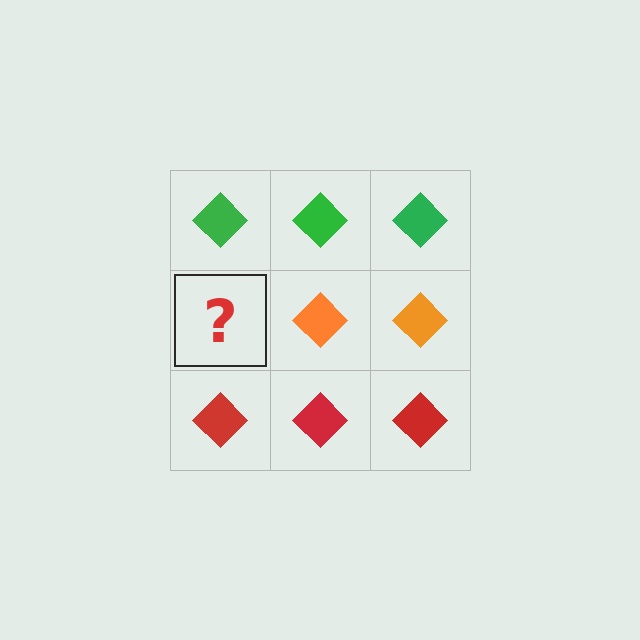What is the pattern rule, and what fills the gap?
The rule is that each row has a consistent color. The gap should be filled with an orange diamond.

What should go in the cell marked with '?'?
The missing cell should contain an orange diamond.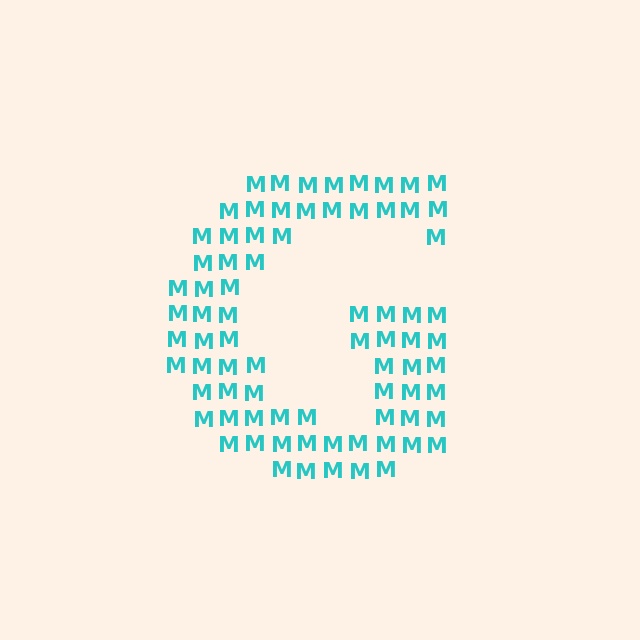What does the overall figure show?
The overall figure shows the letter G.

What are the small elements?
The small elements are letter M's.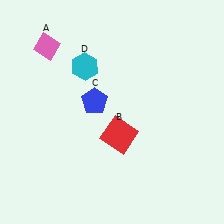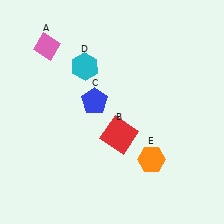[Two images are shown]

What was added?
An orange hexagon (E) was added in Image 2.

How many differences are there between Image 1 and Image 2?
There is 1 difference between the two images.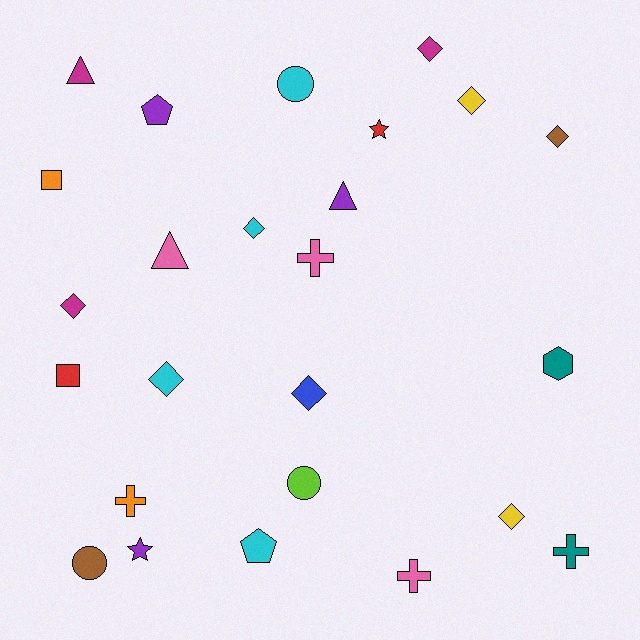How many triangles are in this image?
There are 3 triangles.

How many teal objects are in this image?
There are 2 teal objects.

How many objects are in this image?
There are 25 objects.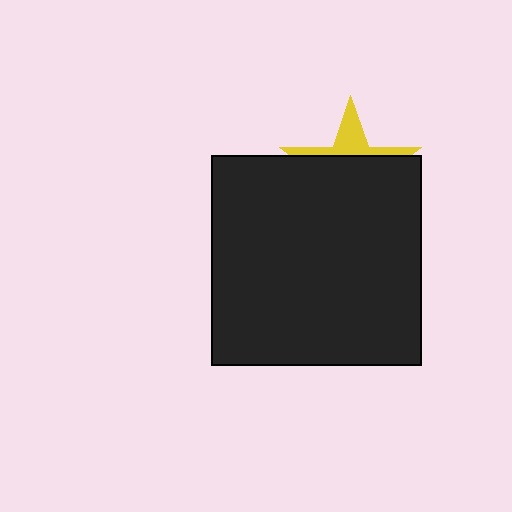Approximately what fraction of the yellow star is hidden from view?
Roughly 69% of the yellow star is hidden behind the black square.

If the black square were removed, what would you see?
You would see the complete yellow star.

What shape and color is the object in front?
The object in front is a black square.